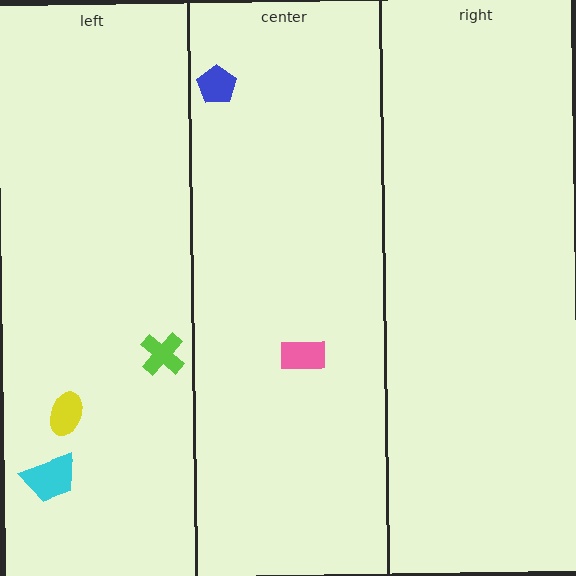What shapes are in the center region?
The blue pentagon, the pink rectangle.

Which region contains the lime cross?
The left region.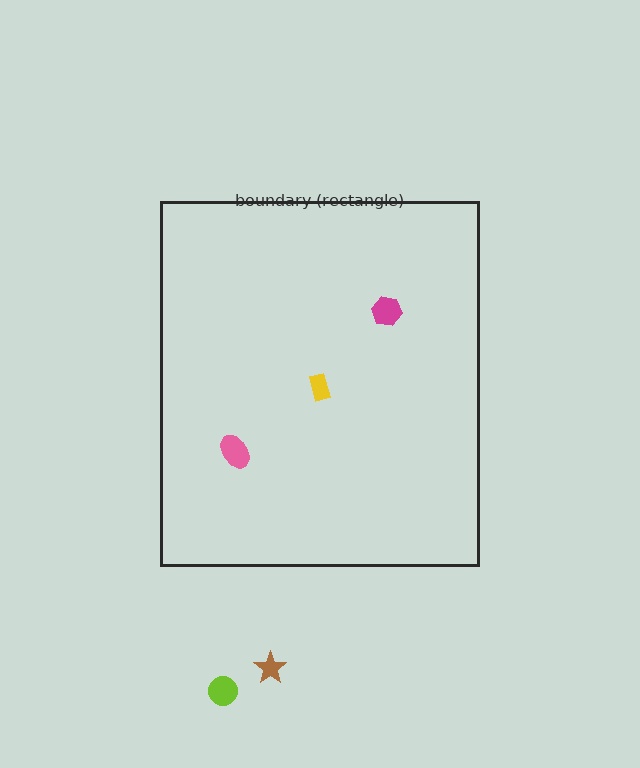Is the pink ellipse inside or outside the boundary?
Inside.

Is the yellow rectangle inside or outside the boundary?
Inside.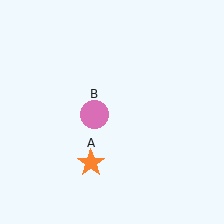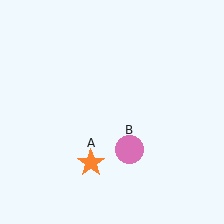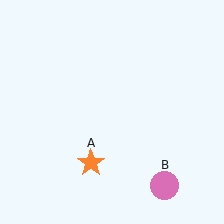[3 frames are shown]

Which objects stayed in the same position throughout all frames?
Orange star (object A) remained stationary.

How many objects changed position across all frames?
1 object changed position: pink circle (object B).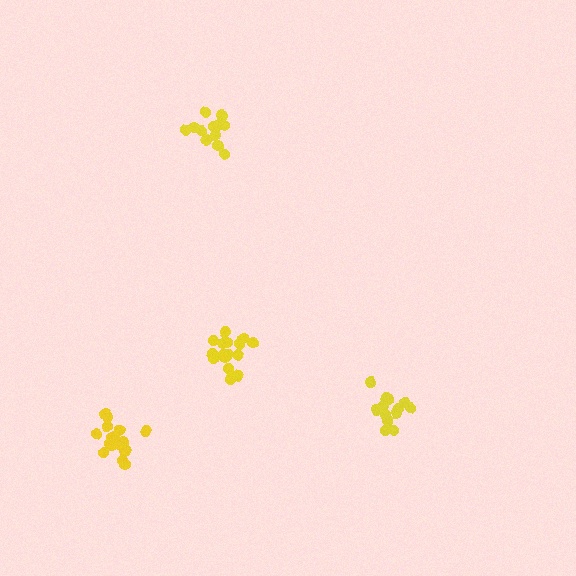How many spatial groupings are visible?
There are 4 spatial groupings.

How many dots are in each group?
Group 1: 17 dots, Group 2: 14 dots, Group 3: 14 dots, Group 4: 17 dots (62 total).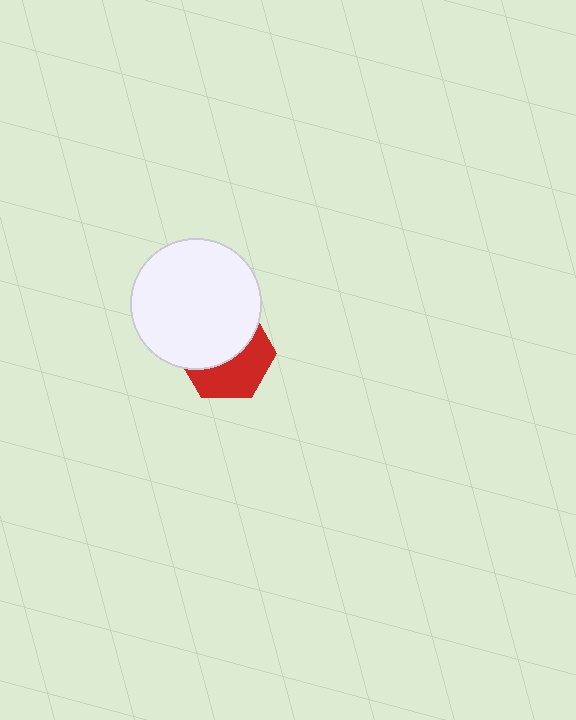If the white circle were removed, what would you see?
You would see the complete red hexagon.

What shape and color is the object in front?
The object in front is a white circle.